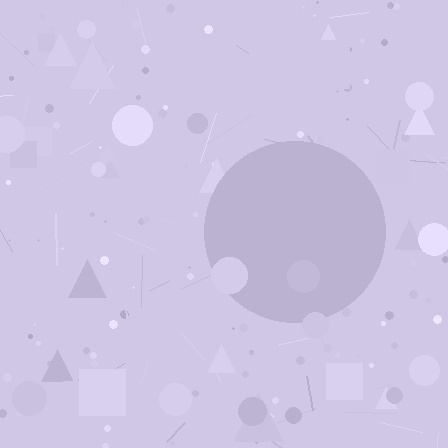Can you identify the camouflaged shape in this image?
The camouflaged shape is a circle.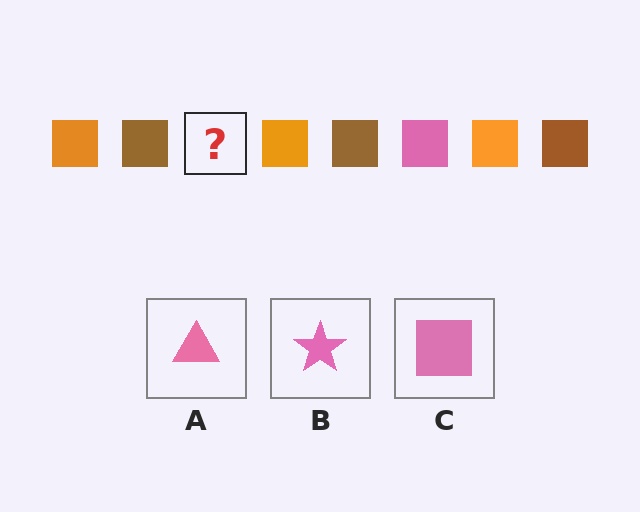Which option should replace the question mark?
Option C.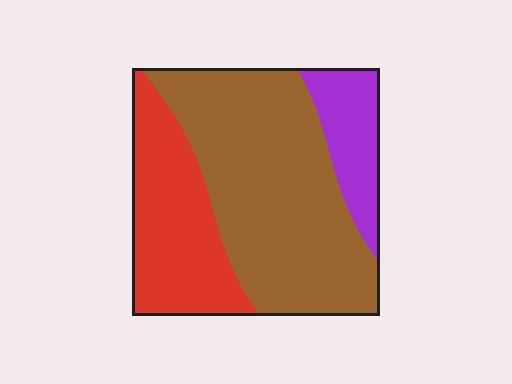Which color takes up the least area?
Purple, at roughly 15%.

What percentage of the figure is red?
Red covers around 30% of the figure.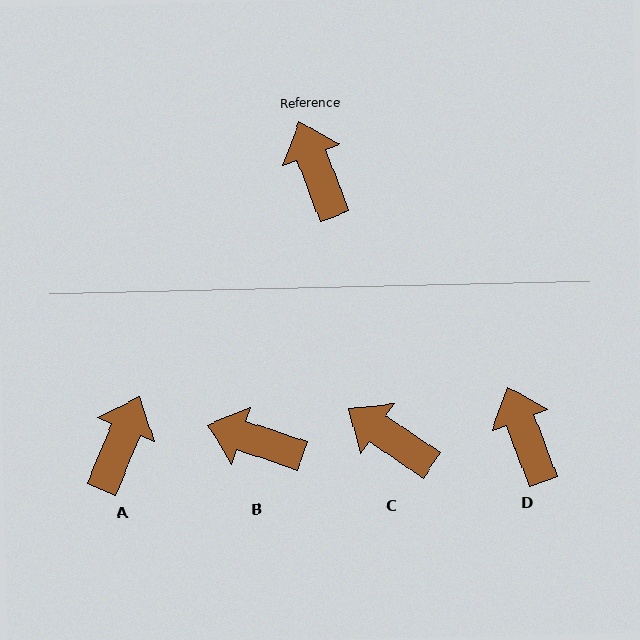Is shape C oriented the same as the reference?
No, it is off by about 35 degrees.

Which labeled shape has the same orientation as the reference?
D.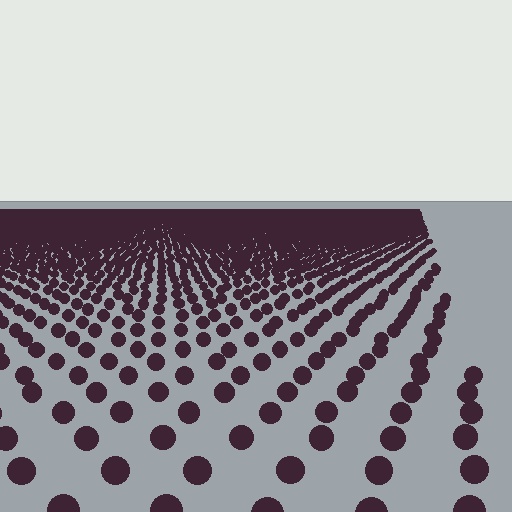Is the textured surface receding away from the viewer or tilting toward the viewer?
The surface is receding away from the viewer. Texture elements get smaller and denser toward the top.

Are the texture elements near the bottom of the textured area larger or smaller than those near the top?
Larger. Near the bottom, elements are closer to the viewer and appear at a bigger on-screen size.